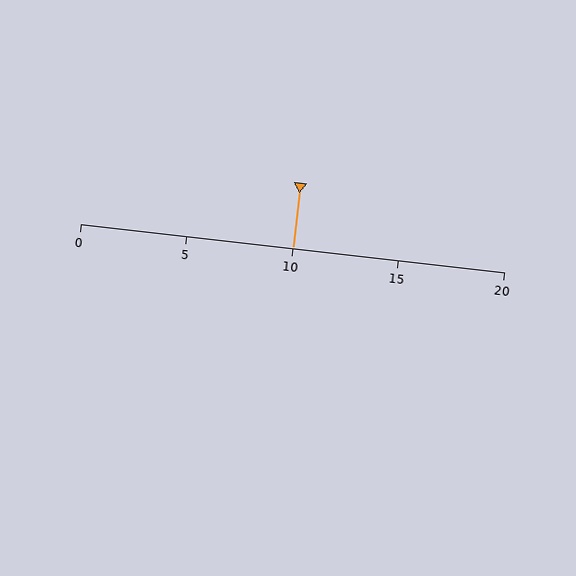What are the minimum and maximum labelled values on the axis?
The axis runs from 0 to 20.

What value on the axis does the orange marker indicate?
The marker indicates approximately 10.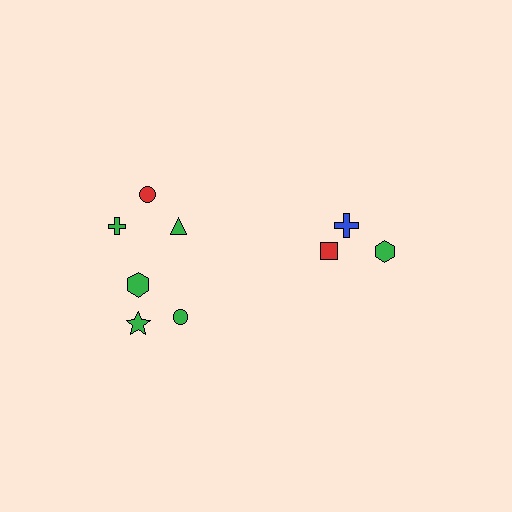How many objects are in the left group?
There are 6 objects.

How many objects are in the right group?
There are 3 objects.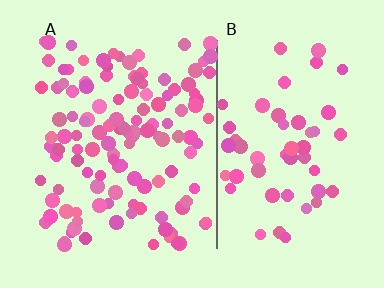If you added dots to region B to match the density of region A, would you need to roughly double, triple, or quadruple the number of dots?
Approximately double.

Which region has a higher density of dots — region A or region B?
A (the left).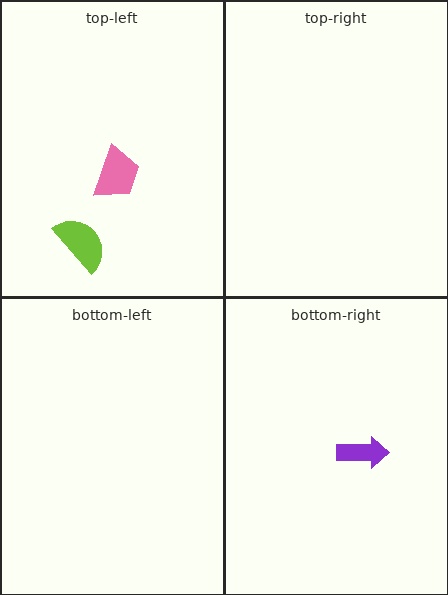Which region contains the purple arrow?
The bottom-right region.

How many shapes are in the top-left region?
2.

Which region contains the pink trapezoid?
The top-left region.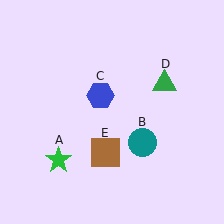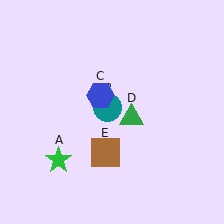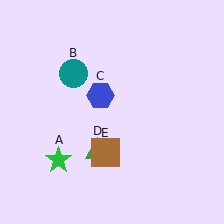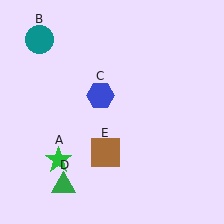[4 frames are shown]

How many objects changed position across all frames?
2 objects changed position: teal circle (object B), green triangle (object D).